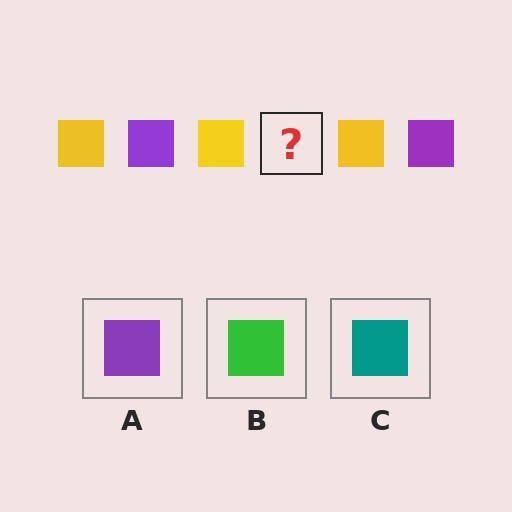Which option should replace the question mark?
Option A.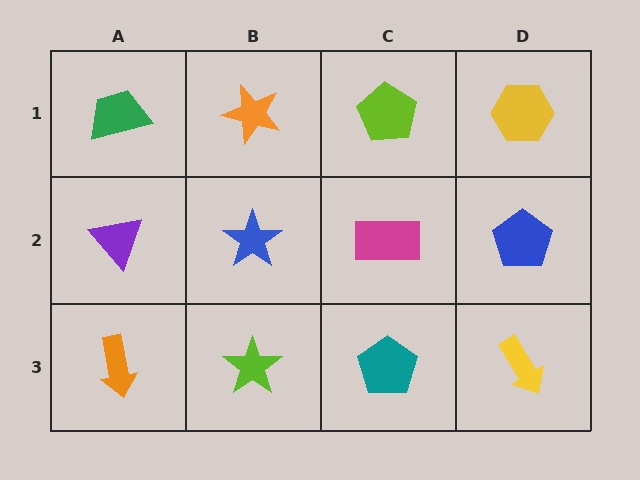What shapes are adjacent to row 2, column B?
An orange star (row 1, column B), a lime star (row 3, column B), a purple triangle (row 2, column A), a magenta rectangle (row 2, column C).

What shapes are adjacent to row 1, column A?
A purple triangle (row 2, column A), an orange star (row 1, column B).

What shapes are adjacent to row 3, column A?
A purple triangle (row 2, column A), a lime star (row 3, column B).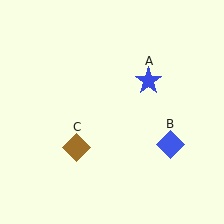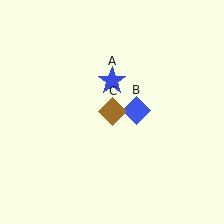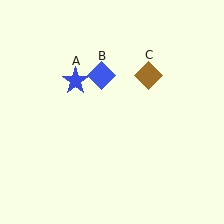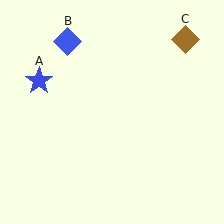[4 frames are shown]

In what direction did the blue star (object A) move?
The blue star (object A) moved left.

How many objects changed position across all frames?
3 objects changed position: blue star (object A), blue diamond (object B), brown diamond (object C).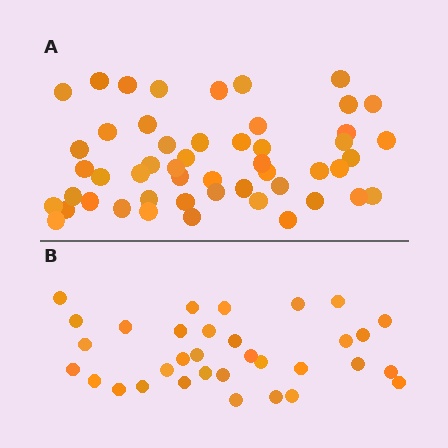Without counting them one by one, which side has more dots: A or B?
Region A (the top region) has more dots.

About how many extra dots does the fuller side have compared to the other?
Region A has approximately 20 more dots than region B.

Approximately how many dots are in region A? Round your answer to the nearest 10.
About 50 dots. (The exact count is 51, which rounds to 50.)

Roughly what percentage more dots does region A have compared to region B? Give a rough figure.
About 55% more.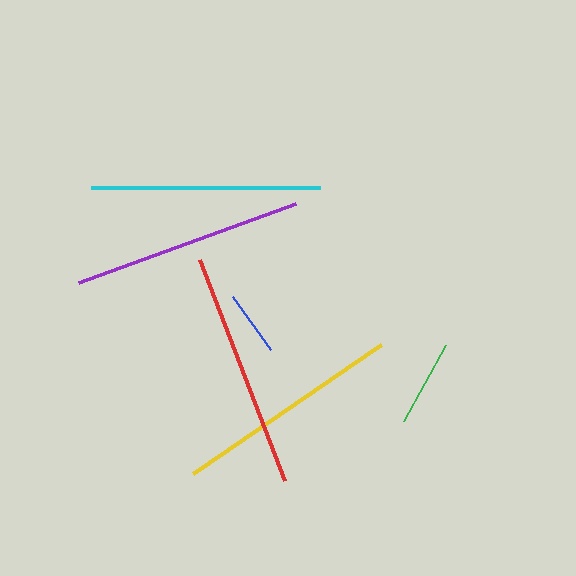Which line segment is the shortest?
The blue line is the shortest at approximately 65 pixels.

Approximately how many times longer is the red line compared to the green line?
The red line is approximately 2.7 times the length of the green line.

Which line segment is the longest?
The red line is the longest at approximately 236 pixels.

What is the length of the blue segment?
The blue segment is approximately 65 pixels long.